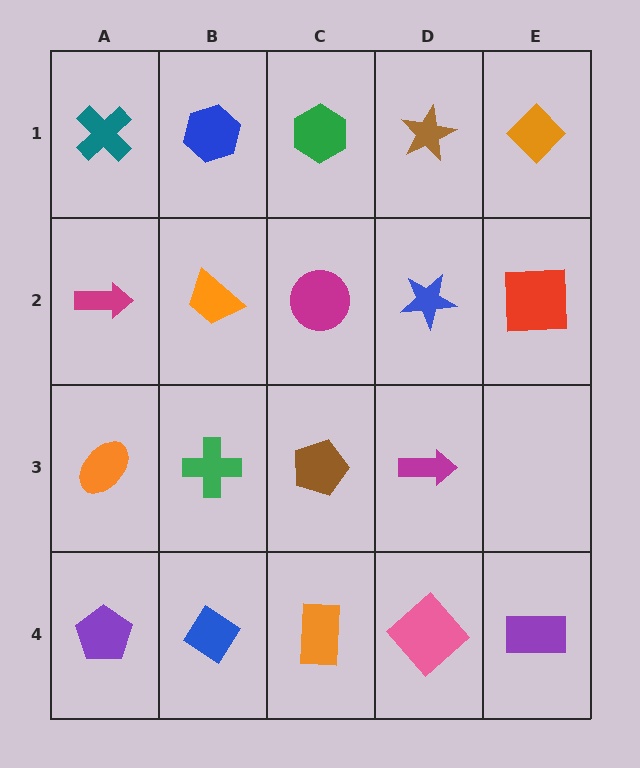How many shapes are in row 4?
5 shapes.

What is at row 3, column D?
A magenta arrow.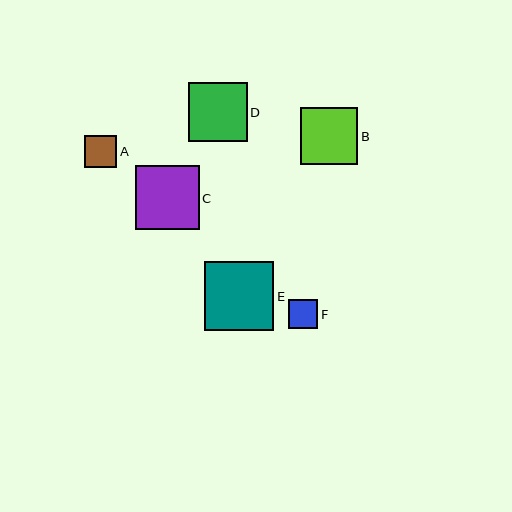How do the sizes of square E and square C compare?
Square E and square C are approximately the same size.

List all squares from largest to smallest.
From largest to smallest: E, C, D, B, A, F.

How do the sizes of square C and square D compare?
Square C and square D are approximately the same size.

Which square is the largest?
Square E is the largest with a size of approximately 69 pixels.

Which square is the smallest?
Square F is the smallest with a size of approximately 30 pixels.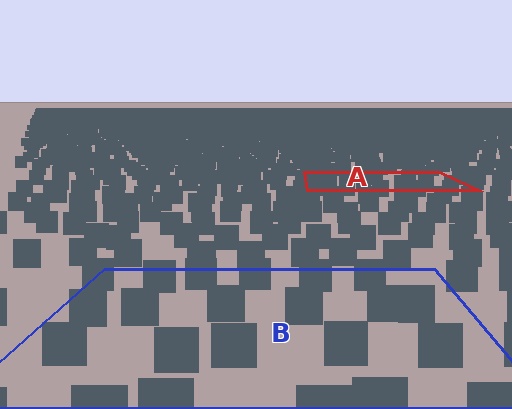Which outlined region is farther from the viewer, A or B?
Region A is farther from the viewer — the texture elements inside it appear smaller and more densely packed.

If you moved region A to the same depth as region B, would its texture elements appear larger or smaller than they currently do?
They would appear larger. At a closer depth, the same texture elements are projected at a bigger on-screen size.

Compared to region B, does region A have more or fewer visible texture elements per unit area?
Region A has more texture elements per unit area — they are packed more densely because it is farther away.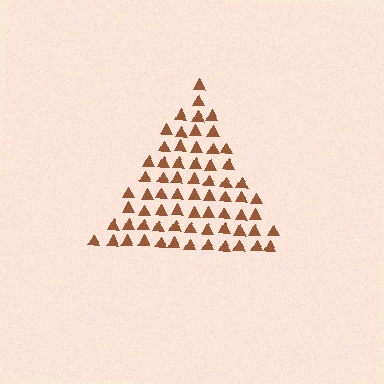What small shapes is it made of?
It is made of small triangles.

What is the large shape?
The large shape is a triangle.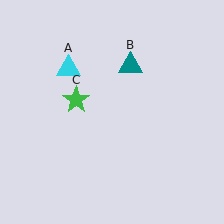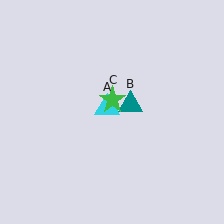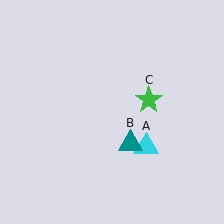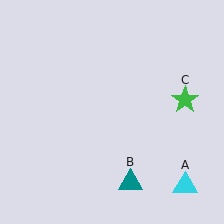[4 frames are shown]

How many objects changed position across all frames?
3 objects changed position: cyan triangle (object A), teal triangle (object B), green star (object C).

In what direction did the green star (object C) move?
The green star (object C) moved right.